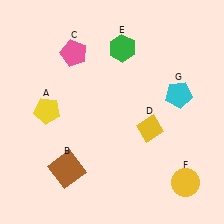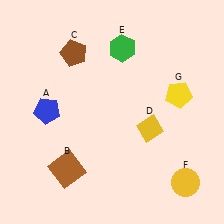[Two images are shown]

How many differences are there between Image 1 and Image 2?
There are 3 differences between the two images.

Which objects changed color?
A changed from yellow to blue. C changed from pink to brown. G changed from cyan to yellow.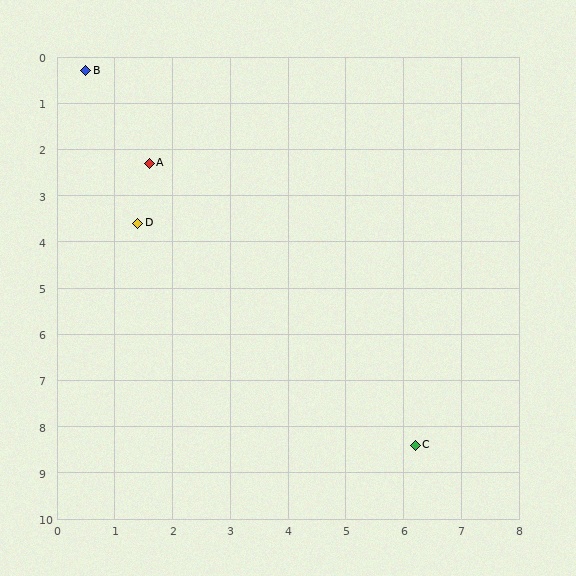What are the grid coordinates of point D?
Point D is at approximately (1.4, 3.6).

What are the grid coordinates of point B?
Point B is at approximately (0.5, 0.3).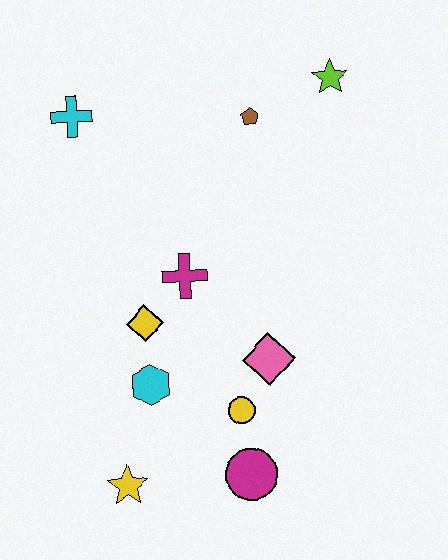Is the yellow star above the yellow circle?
No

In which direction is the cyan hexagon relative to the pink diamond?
The cyan hexagon is to the left of the pink diamond.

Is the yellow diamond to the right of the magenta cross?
No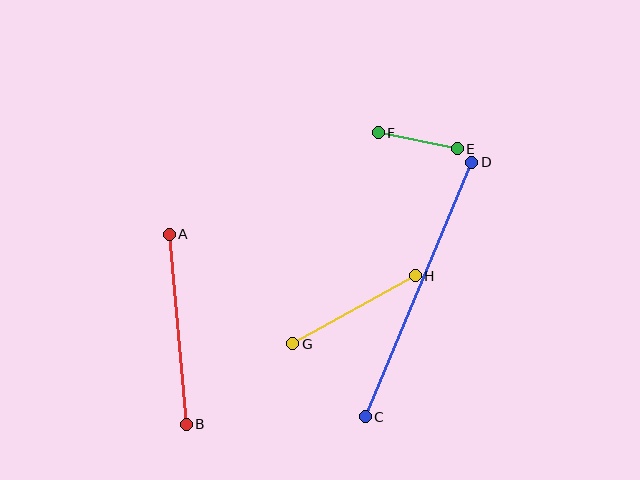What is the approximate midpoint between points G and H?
The midpoint is at approximately (354, 310) pixels.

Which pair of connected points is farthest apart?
Points C and D are farthest apart.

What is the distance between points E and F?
The distance is approximately 80 pixels.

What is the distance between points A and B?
The distance is approximately 191 pixels.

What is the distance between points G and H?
The distance is approximately 140 pixels.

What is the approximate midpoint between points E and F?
The midpoint is at approximately (418, 141) pixels.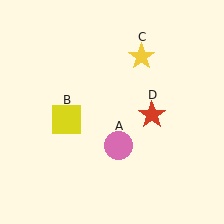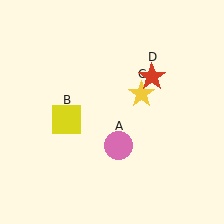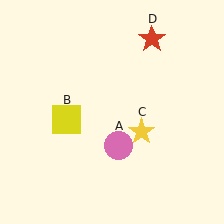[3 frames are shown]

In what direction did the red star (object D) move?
The red star (object D) moved up.